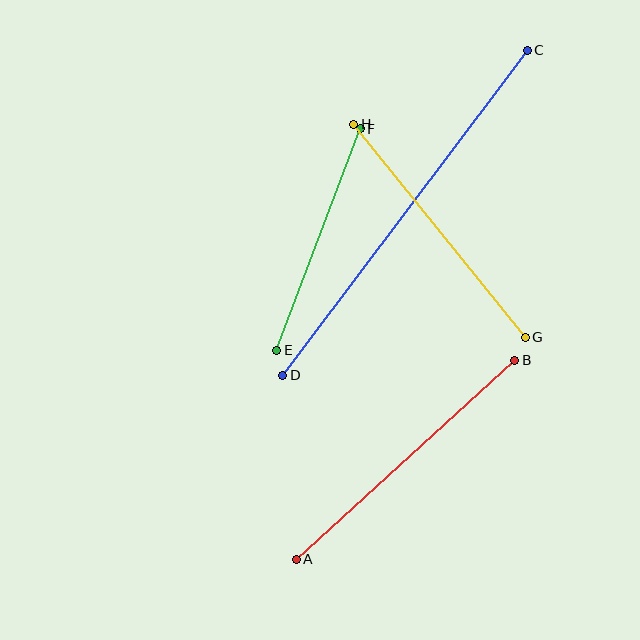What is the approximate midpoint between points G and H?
The midpoint is at approximately (439, 231) pixels.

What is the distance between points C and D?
The distance is approximately 407 pixels.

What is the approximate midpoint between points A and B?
The midpoint is at approximately (405, 460) pixels.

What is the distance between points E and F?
The distance is approximately 237 pixels.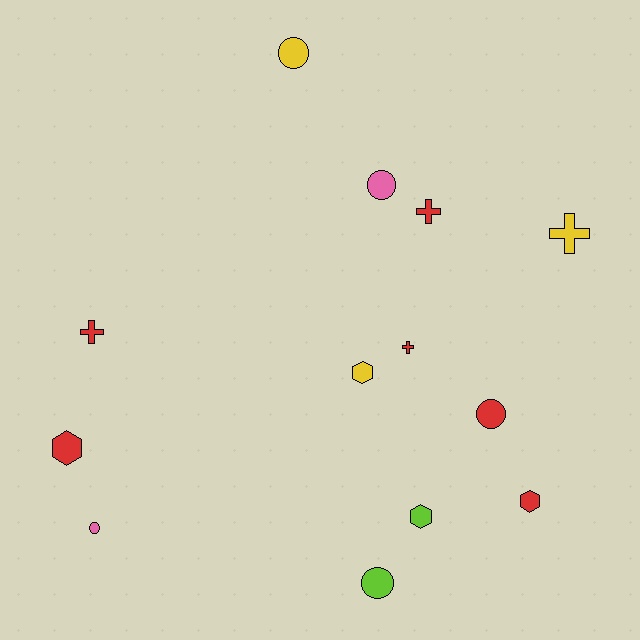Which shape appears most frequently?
Circle, with 5 objects.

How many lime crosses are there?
There are no lime crosses.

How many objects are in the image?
There are 13 objects.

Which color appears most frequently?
Red, with 6 objects.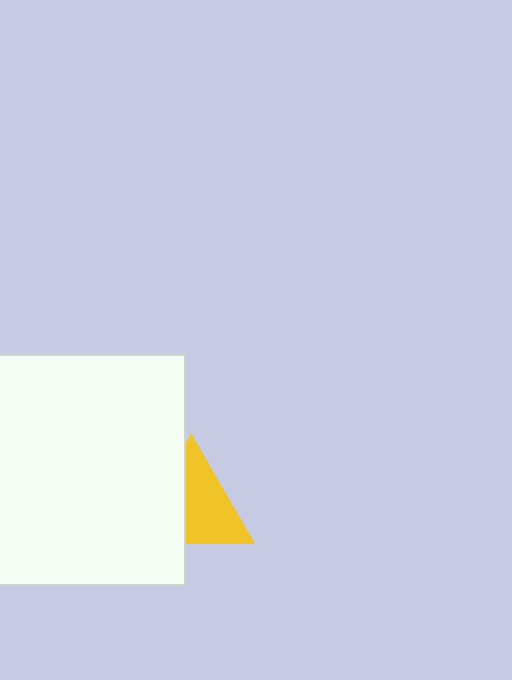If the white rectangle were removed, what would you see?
You would see the complete yellow triangle.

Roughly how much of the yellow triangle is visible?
About half of it is visible (roughly 59%).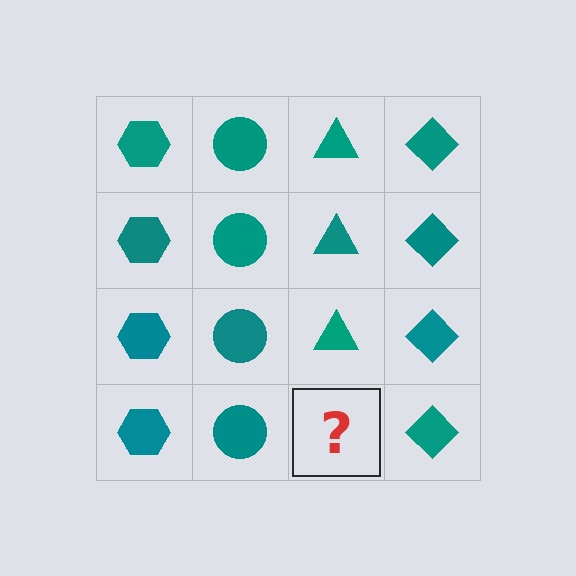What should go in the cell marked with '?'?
The missing cell should contain a teal triangle.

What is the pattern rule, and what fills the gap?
The rule is that each column has a consistent shape. The gap should be filled with a teal triangle.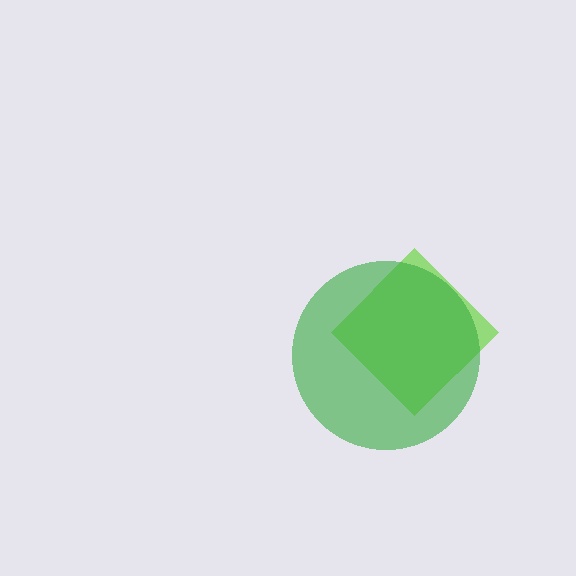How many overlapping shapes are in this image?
There are 2 overlapping shapes in the image.